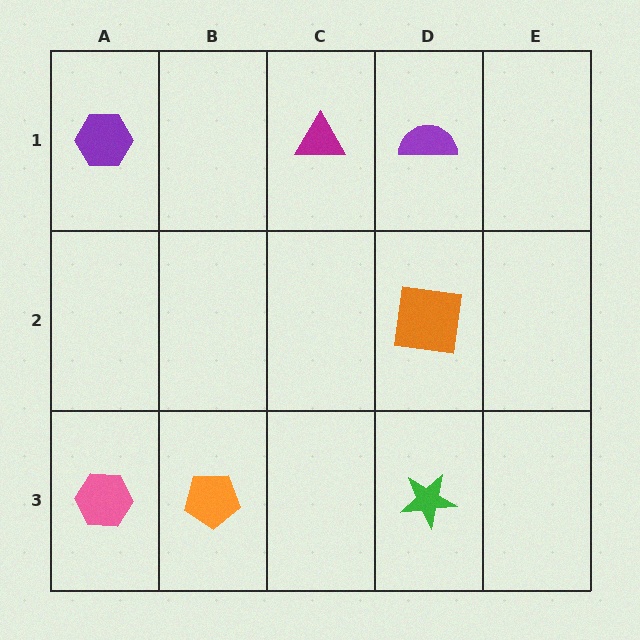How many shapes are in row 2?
1 shape.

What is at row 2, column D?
An orange square.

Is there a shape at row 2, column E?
No, that cell is empty.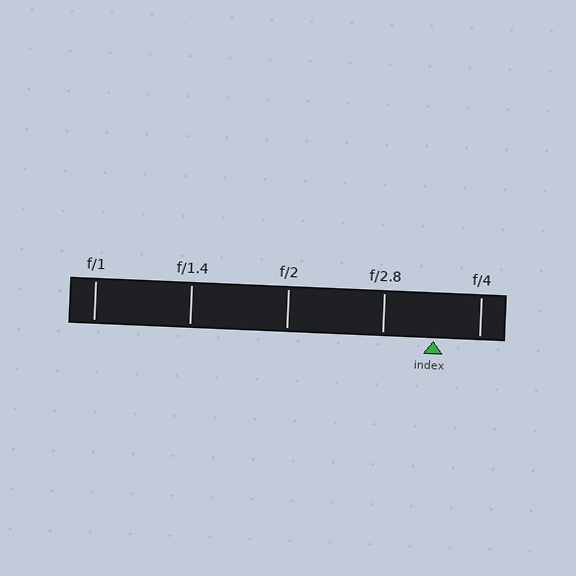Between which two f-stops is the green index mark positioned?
The index mark is between f/2.8 and f/4.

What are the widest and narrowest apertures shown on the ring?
The widest aperture shown is f/1 and the narrowest is f/4.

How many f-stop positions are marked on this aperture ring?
There are 5 f-stop positions marked.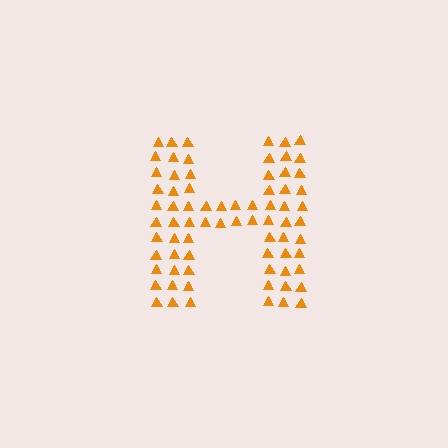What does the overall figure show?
The overall figure shows the letter H.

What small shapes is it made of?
It is made of small triangles.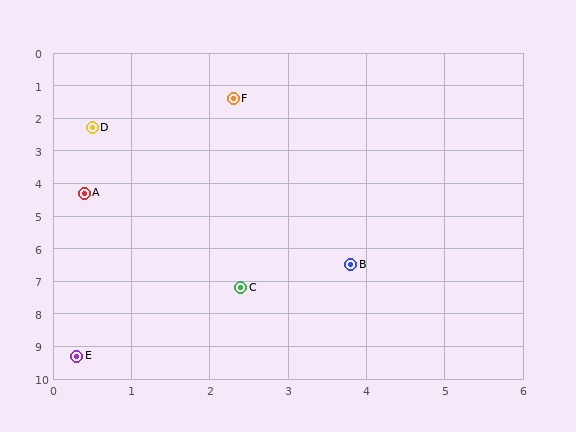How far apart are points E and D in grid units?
Points E and D are about 7.0 grid units apart.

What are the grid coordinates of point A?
Point A is at approximately (0.4, 4.3).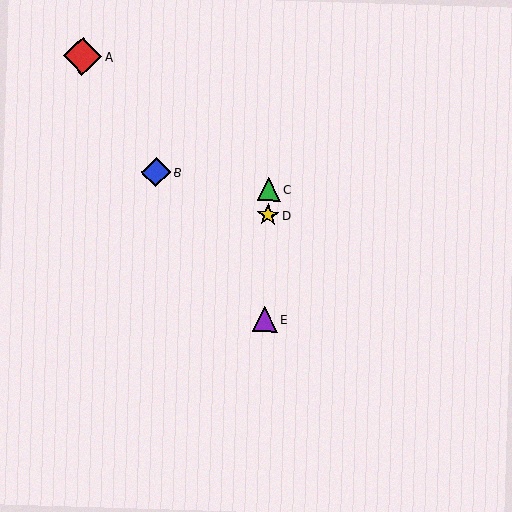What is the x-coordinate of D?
Object D is at x≈268.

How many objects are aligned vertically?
3 objects (C, D, E) are aligned vertically.